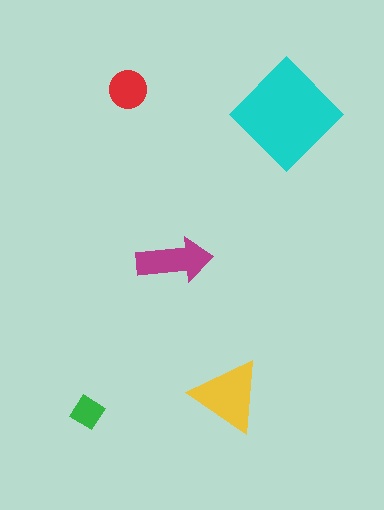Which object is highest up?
The red circle is topmost.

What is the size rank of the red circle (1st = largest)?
4th.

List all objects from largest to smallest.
The cyan diamond, the yellow triangle, the magenta arrow, the red circle, the green diamond.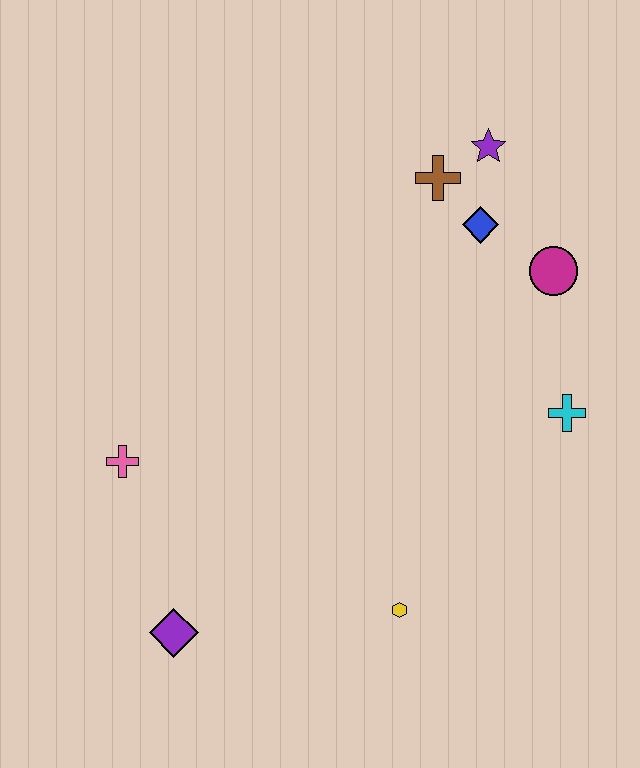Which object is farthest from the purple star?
The purple diamond is farthest from the purple star.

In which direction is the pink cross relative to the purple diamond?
The pink cross is above the purple diamond.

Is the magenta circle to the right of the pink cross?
Yes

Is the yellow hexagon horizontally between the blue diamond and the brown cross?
No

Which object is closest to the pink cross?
The purple diamond is closest to the pink cross.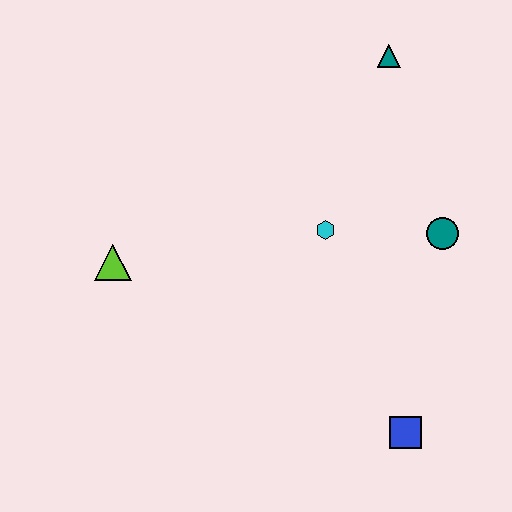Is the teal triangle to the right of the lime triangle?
Yes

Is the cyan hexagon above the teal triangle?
No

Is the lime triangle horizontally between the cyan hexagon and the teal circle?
No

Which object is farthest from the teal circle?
The lime triangle is farthest from the teal circle.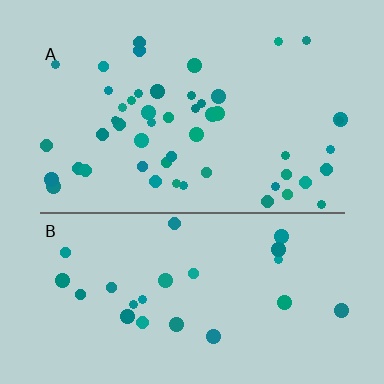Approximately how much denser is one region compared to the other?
Approximately 2.1× — region A over region B.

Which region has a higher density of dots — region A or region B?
A (the top).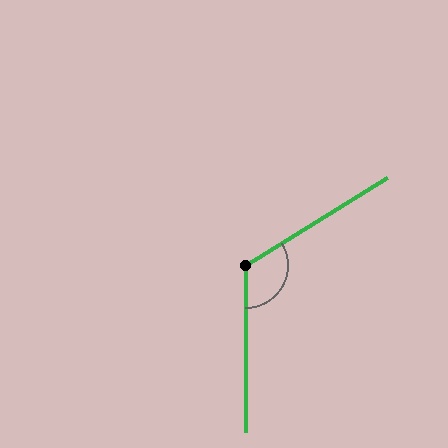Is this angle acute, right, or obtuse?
It is obtuse.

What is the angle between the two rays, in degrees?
Approximately 122 degrees.